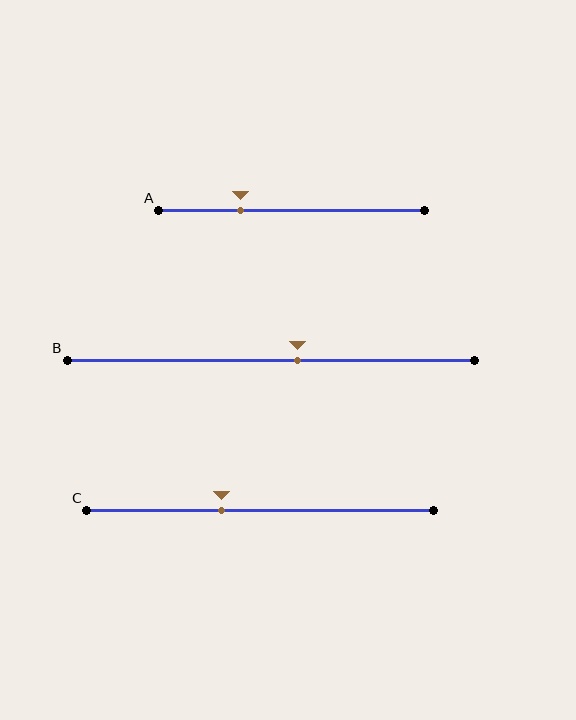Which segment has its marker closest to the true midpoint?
Segment B has its marker closest to the true midpoint.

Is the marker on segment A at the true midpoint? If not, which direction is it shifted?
No, the marker on segment A is shifted to the left by about 19% of the segment length.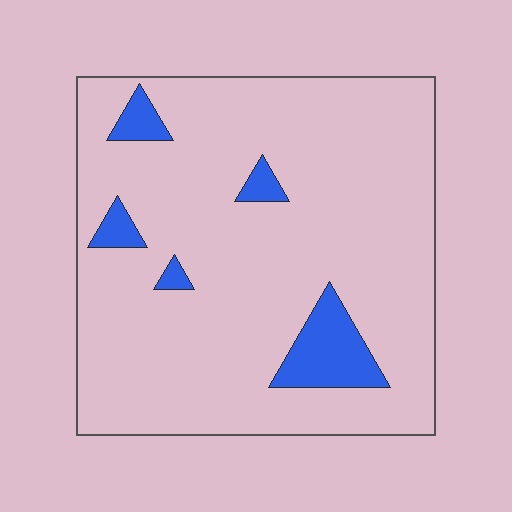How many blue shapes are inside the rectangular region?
5.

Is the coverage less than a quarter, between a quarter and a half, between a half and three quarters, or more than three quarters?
Less than a quarter.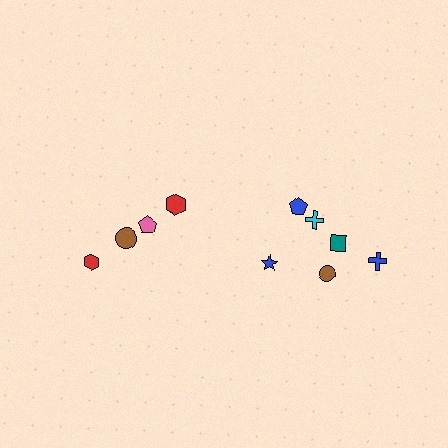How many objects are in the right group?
There are 6 objects.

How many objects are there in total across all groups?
There are 10 objects.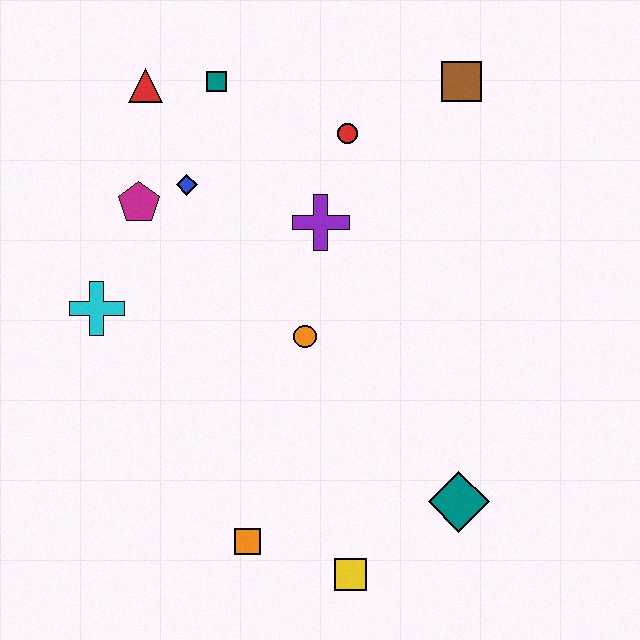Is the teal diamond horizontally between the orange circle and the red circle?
No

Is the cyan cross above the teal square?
No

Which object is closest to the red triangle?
The teal square is closest to the red triangle.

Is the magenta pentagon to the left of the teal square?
Yes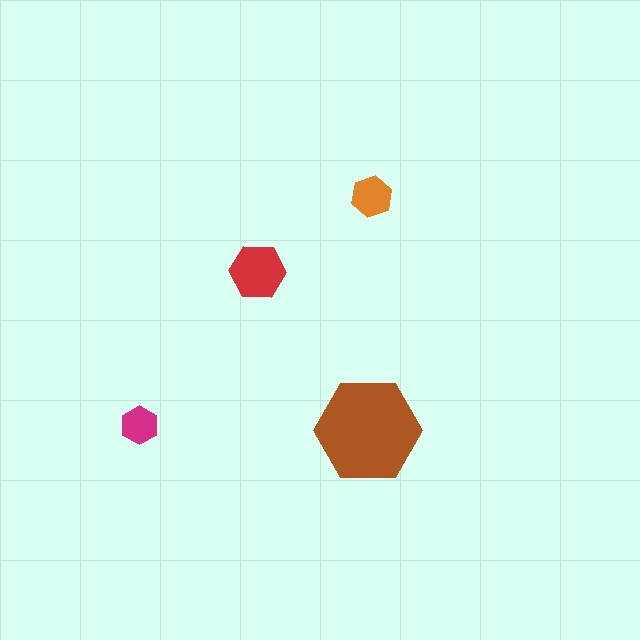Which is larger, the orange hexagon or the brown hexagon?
The brown one.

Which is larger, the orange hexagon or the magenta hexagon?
The orange one.